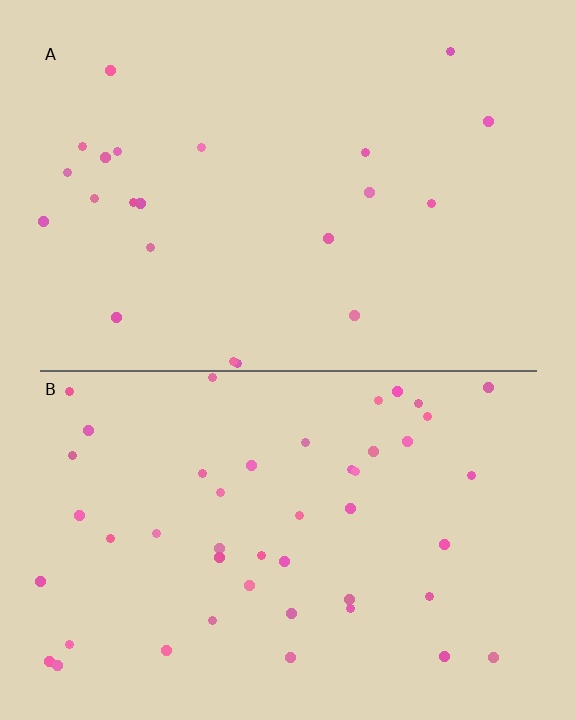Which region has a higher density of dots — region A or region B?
B (the bottom).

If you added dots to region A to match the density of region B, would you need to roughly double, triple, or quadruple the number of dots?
Approximately double.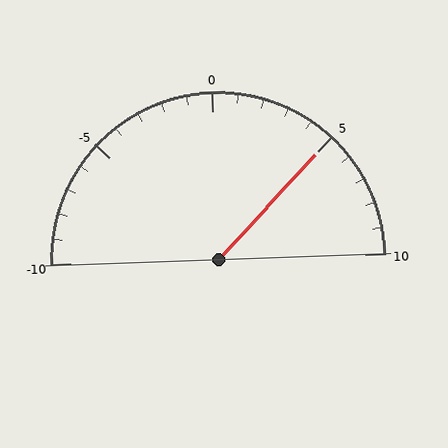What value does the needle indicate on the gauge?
The needle indicates approximately 5.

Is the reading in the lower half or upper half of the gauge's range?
The reading is in the upper half of the range (-10 to 10).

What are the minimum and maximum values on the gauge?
The gauge ranges from -10 to 10.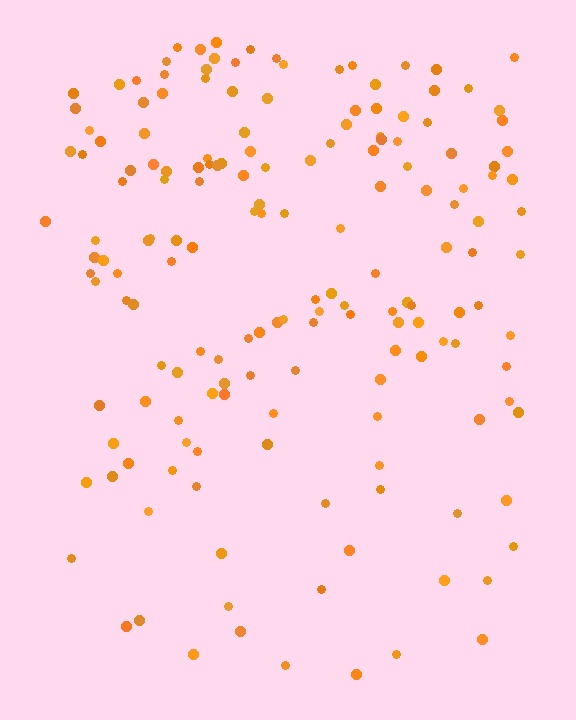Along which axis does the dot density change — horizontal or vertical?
Vertical.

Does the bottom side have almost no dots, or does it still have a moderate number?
Still a moderate number, just noticeably fewer than the top.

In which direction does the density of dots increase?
From bottom to top, with the top side densest.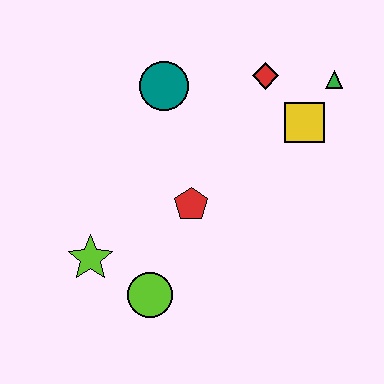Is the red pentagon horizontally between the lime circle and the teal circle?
No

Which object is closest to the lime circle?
The lime star is closest to the lime circle.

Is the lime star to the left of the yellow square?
Yes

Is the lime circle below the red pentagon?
Yes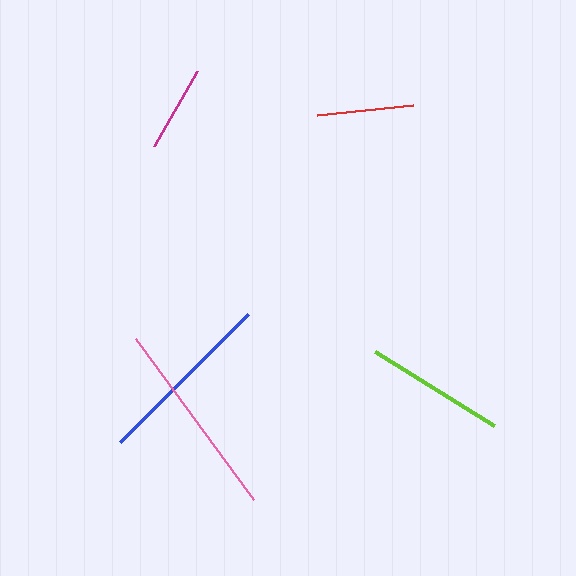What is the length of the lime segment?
The lime segment is approximately 140 pixels long.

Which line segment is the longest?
The pink line is the longest at approximately 200 pixels.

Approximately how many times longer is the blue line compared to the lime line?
The blue line is approximately 1.3 times the length of the lime line.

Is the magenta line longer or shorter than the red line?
The red line is longer than the magenta line.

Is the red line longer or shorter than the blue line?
The blue line is longer than the red line.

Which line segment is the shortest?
The magenta line is the shortest at approximately 87 pixels.